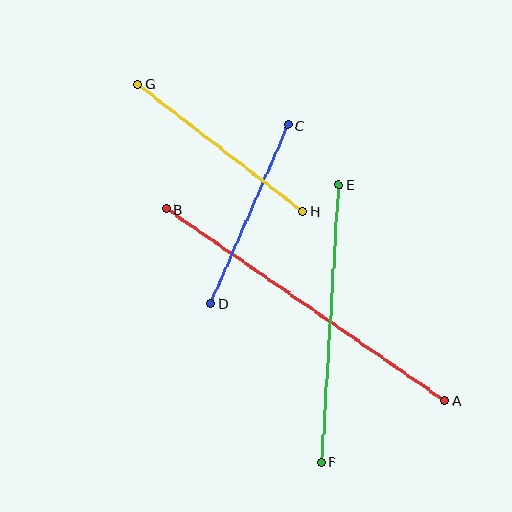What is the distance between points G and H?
The distance is approximately 208 pixels.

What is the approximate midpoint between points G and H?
The midpoint is at approximately (220, 148) pixels.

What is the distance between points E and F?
The distance is approximately 278 pixels.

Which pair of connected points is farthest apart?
Points A and B are farthest apart.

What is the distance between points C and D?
The distance is approximately 195 pixels.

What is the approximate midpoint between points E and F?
The midpoint is at approximately (330, 323) pixels.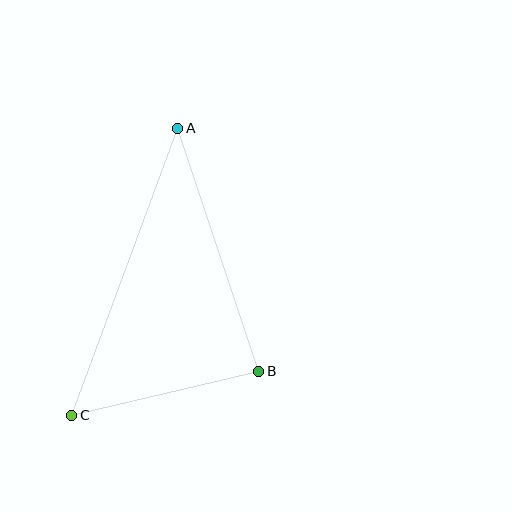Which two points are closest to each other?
Points B and C are closest to each other.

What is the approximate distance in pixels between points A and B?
The distance between A and B is approximately 256 pixels.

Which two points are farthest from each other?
Points A and C are farthest from each other.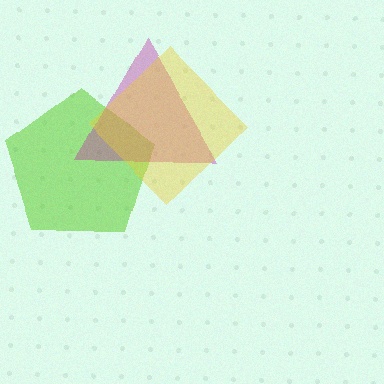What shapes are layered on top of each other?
The layered shapes are: a lime pentagon, a magenta triangle, a yellow diamond.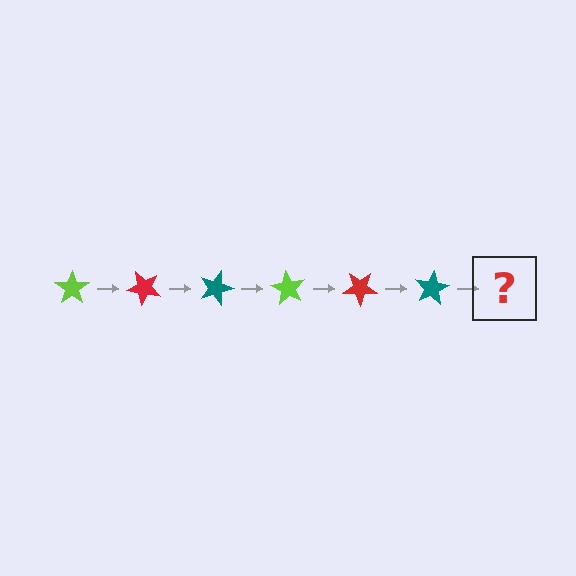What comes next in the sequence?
The next element should be a lime star, rotated 270 degrees from the start.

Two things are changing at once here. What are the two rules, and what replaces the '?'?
The two rules are that it rotates 45 degrees each step and the color cycles through lime, red, and teal. The '?' should be a lime star, rotated 270 degrees from the start.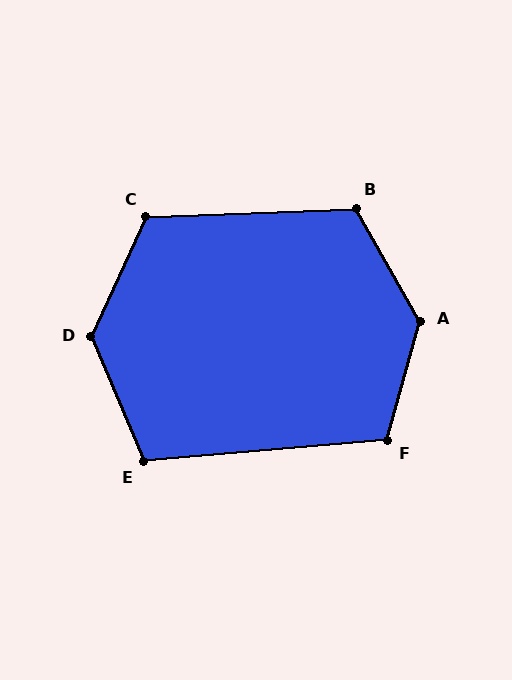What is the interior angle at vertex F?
Approximately 110 degrees (obtuse).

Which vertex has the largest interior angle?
A, at approximately 135 degrees.